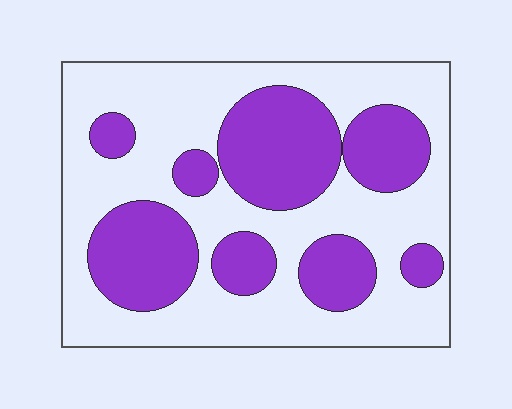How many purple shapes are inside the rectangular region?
8.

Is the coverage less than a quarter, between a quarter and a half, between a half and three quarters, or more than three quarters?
Between a quarter and a half.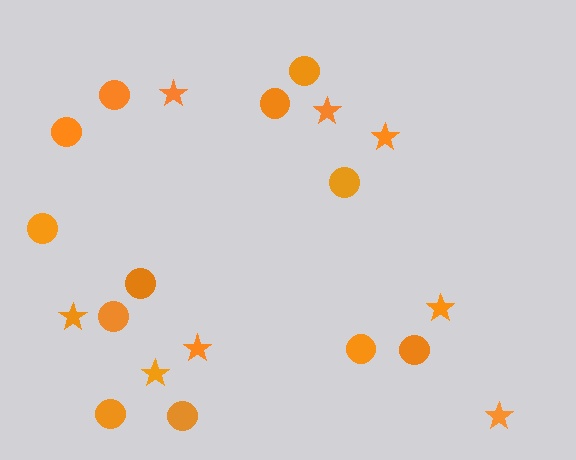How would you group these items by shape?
There are 2 groups: one group of circles (12) and one group of stars (8).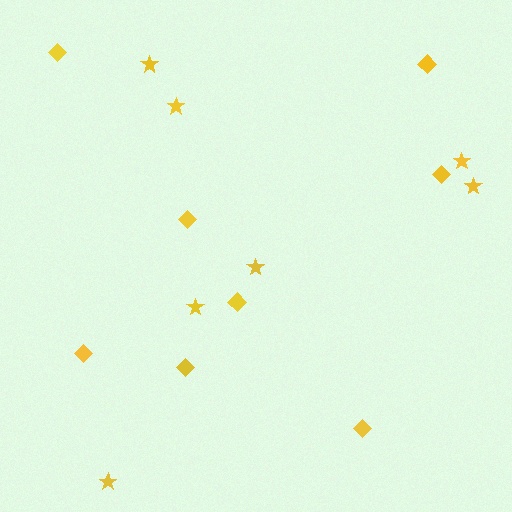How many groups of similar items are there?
There are 2 groups: one group of diamonds (8) and one group of stars (7).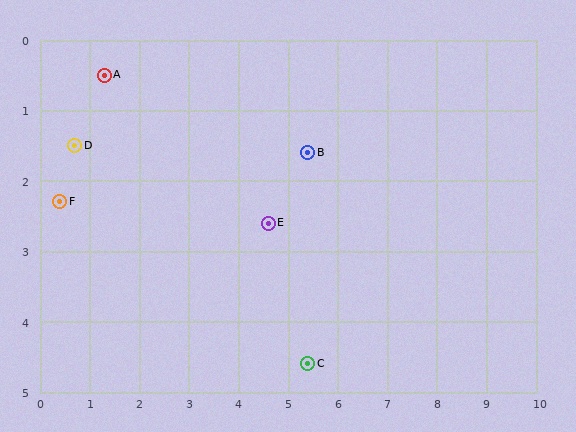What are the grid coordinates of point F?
Point F is at approximately (0.4, 2.3).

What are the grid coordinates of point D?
Point D is at approximately (0.7, 1.5).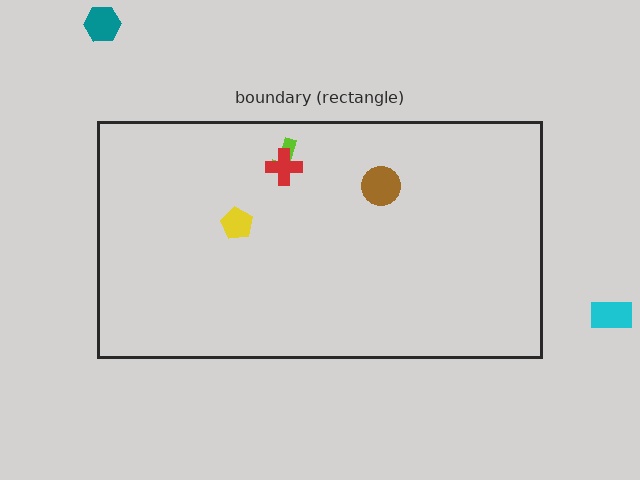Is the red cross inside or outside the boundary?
Inside.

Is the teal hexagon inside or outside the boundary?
Outside.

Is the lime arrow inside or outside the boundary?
Inside.